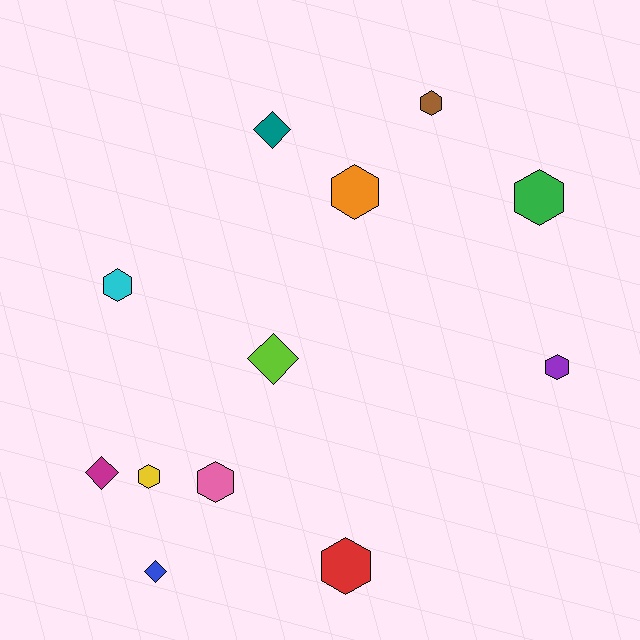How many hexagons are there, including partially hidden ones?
There are 8 hexagons.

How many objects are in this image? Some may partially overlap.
There are 12 objects.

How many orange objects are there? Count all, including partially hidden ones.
There is 1 orange object.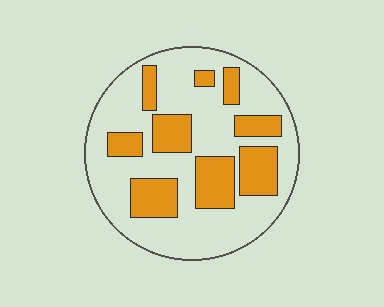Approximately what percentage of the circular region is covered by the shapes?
Approximately 30%.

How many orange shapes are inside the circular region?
9.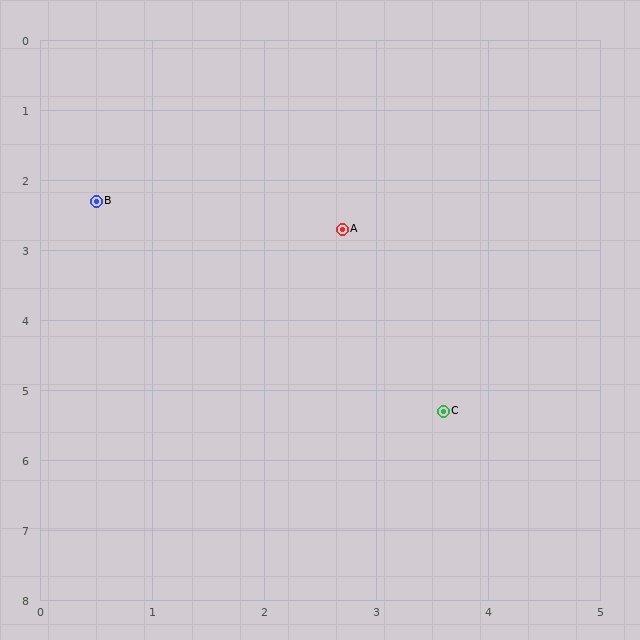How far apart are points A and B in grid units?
Points A and B are about 2.2 grid units apart.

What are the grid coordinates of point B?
Point B is at approximately (0.5, 2.3).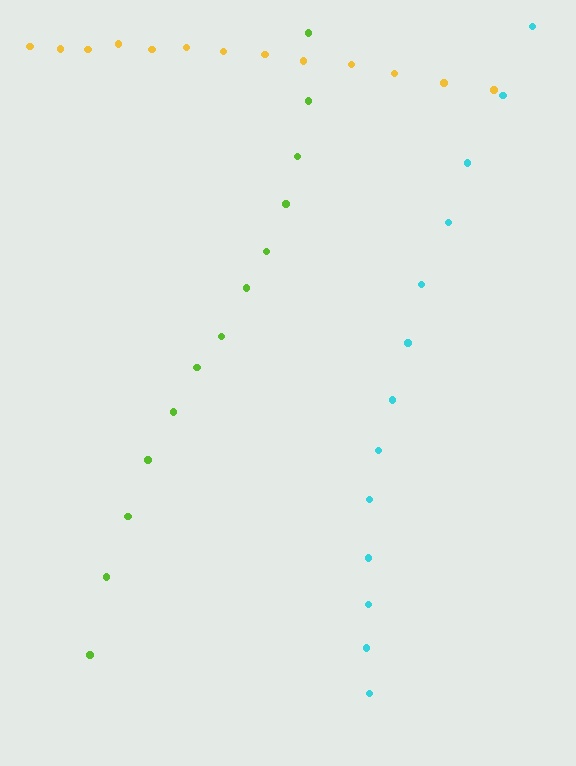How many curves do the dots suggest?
There are 3 distinct paths.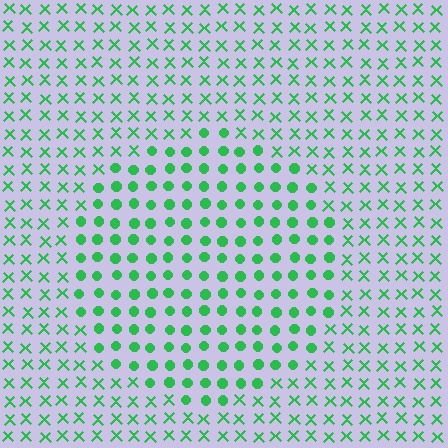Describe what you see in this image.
The image is filled with small green elements arranged in a uniform grid. A circle-shaped region contains circles, while the surrounding area contains X marks. The boundary is defined purely by the change in element shape.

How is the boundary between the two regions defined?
The boundary is defined by a change in element shape: circles inside vs. X marks outside. All elements share the same color and spacing.